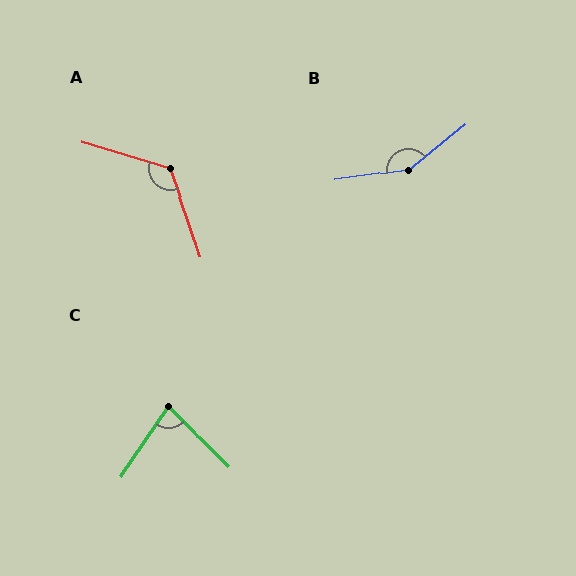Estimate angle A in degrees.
Approximately 126 degrees.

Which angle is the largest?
B, at approximately 150 degrees.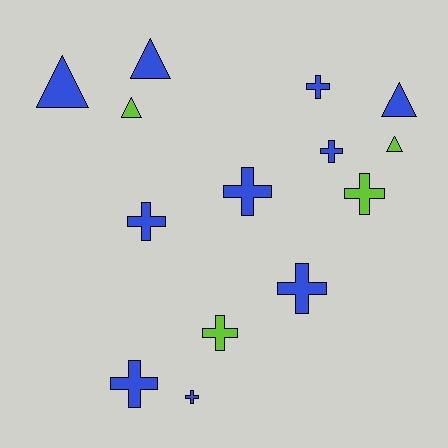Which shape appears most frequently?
Cross, with 9 objects.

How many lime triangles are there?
There are 2 lime triangles.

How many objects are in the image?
There are 14 objects.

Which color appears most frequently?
Blue, with 10 objects.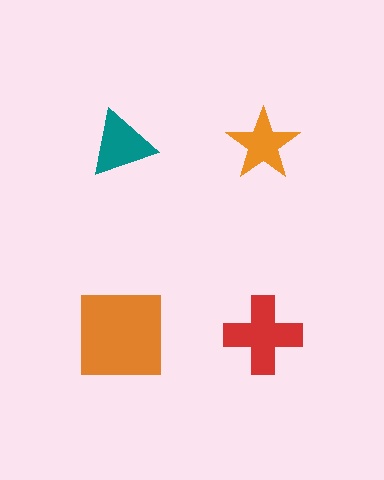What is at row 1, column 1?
A teal triangle.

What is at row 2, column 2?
A red cross.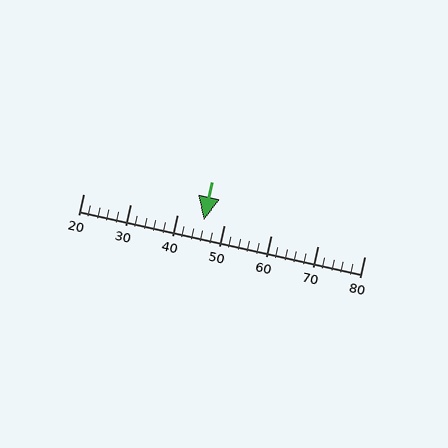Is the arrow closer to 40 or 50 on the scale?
The arrow is closer to 50.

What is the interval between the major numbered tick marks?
The major tick marks are spaced 10 units apart.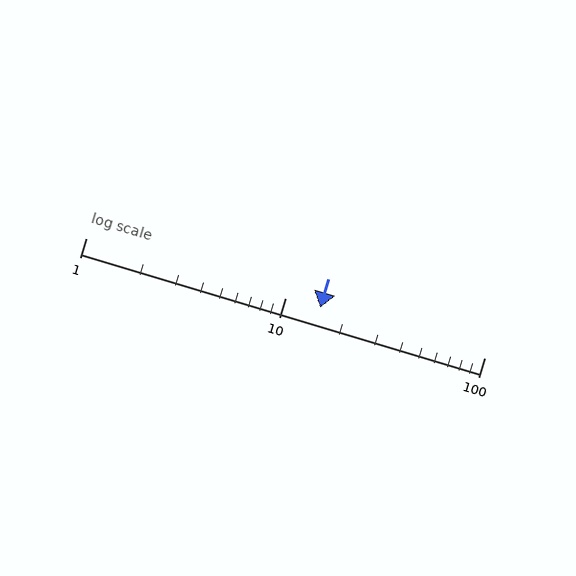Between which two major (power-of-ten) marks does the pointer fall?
The pointer is between 10 and 100.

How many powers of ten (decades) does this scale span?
The scale spans 2 decades, from 1 to 100.